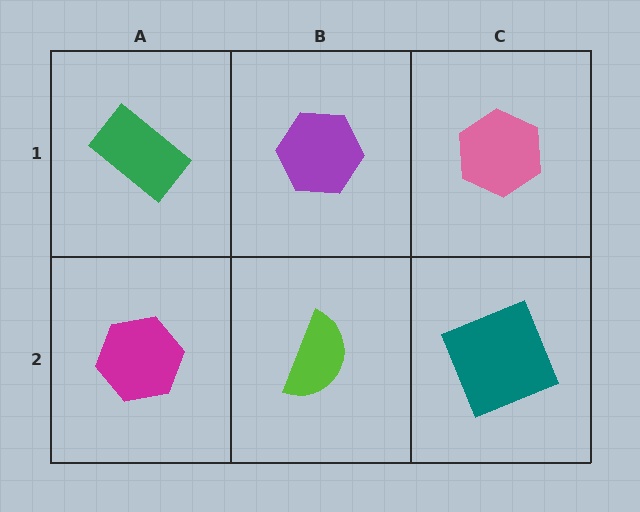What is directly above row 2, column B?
A purple hexagon.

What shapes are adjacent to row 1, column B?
A lime semicircle (row 2, column B), a green rectangle (row 1, column A), a pink hexagon (row 1, column C).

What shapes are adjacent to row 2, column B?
A purple hexagon (row 1, column B), a magenta hexagon (row 2, column A), a teal square (row 2, column C).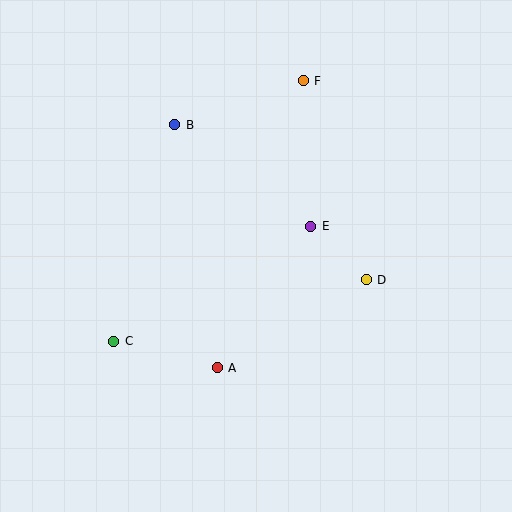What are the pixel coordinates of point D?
Point D is at (366, 280).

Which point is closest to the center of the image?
Point E at (311, 226) is closest to the center.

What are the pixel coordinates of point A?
Point A is at (217, 368).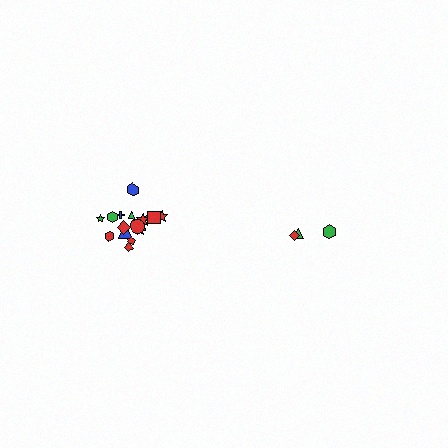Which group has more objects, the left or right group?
The left group.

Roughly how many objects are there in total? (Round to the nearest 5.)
Roughly 20 objects in total.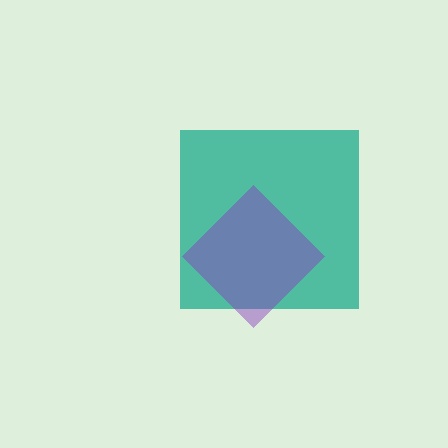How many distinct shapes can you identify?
There are 2 distinct shapes: a teal square, a purple diamond.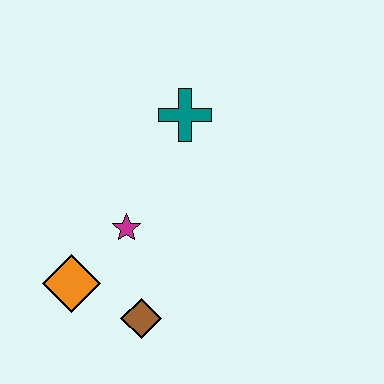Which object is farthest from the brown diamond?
The teal cross is farthest from the brown diamond.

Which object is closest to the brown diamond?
The orange diamond is closest to the brown diamond.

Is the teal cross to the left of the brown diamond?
No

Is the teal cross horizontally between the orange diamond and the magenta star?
No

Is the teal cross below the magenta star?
No